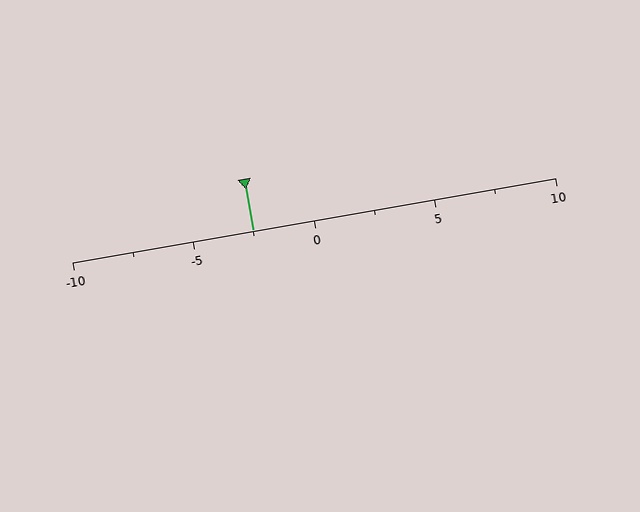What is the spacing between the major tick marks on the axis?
The major ticks are spaced 5 apart.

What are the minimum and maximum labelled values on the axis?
The axis runs from -10 to 10.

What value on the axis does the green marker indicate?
The marker indicates approximately -2.5.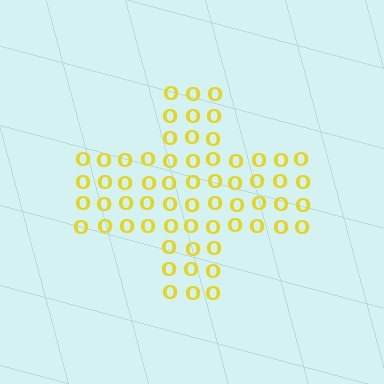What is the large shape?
The large shape is a cross.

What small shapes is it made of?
It is made of small letter O's.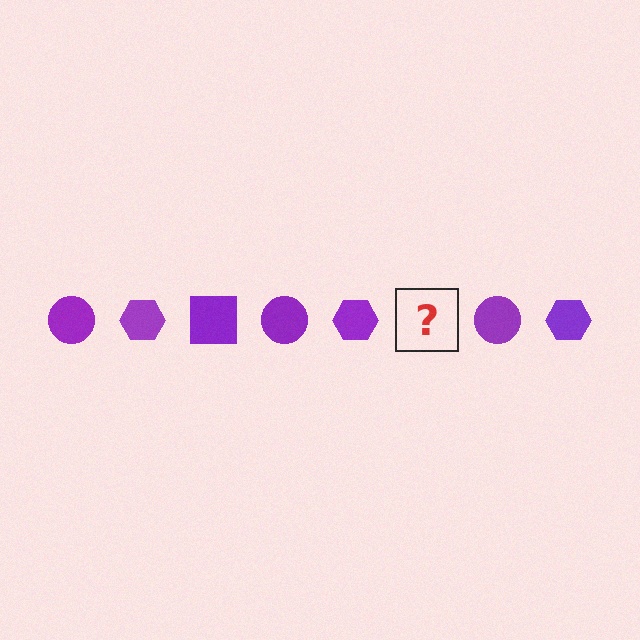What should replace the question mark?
The question mark should be replaced with a purple square.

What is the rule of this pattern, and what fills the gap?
The rule is that the pattern cycles through circle, hexagon, square shapes in purple. The gap should be filled with a purple square.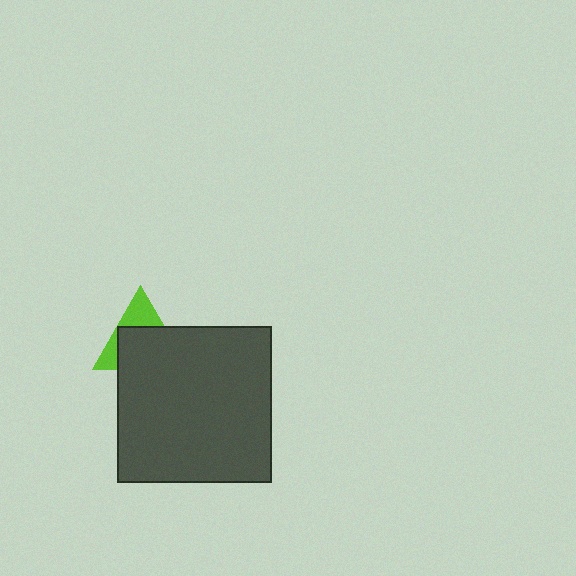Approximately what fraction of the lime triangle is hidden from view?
Roughly 63% of the lime triangle is hidden behind the dark gray rectangle.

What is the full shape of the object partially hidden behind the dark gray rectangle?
The partially hidden object is a lime triangle.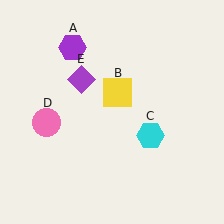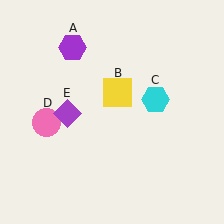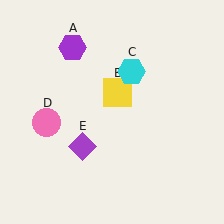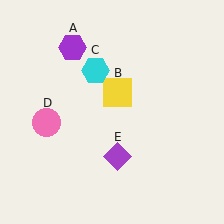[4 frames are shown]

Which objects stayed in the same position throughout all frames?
Purple hexagon (object A) and yellow square (object B) and pink circle (object D) remained stationary.